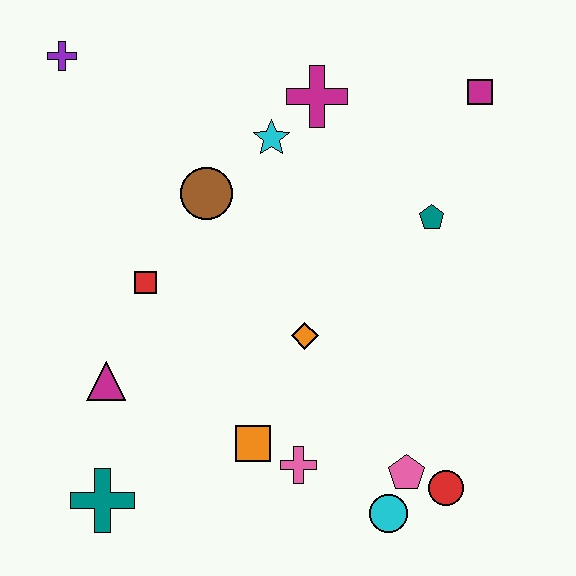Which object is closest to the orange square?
The pink cross is closest to the orange square.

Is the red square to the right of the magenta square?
No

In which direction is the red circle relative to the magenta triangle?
The red circle is to the right of the magenta triangle.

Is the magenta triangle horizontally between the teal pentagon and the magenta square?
No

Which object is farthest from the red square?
The magenta square is farthest from the red square.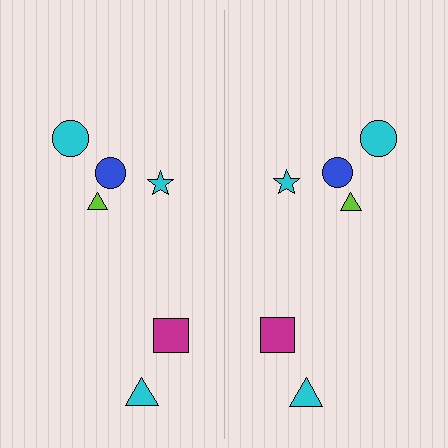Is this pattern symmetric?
Yes, this pattern has bilateral (reflection) symmetry.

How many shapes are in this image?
There are 12 shapes in this image.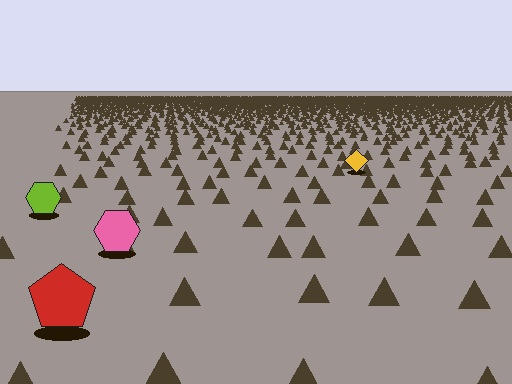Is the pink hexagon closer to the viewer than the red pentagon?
No. The red pentagon is closer — you can tell from the texture gradient: the ground texture is coarser near it.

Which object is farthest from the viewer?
The yellow diamond is farthest from the viewer. It appears smaller and the ground texture around it is denser.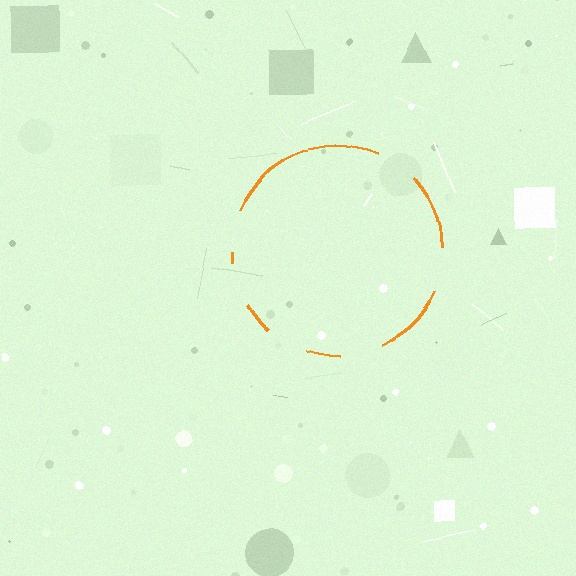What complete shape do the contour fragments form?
The contour fragments form a circle.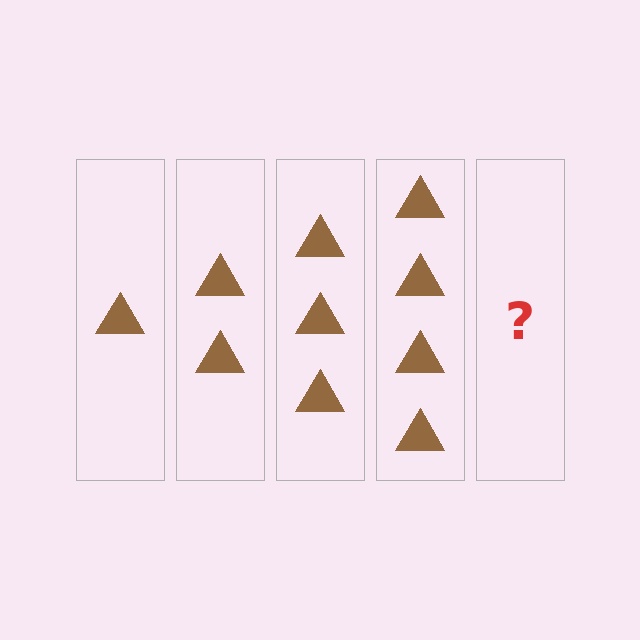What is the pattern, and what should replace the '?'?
The pattern is that each step adds one more triangle. The '?' should be 5 triangles.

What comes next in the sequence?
The next element should be 5 triangles.